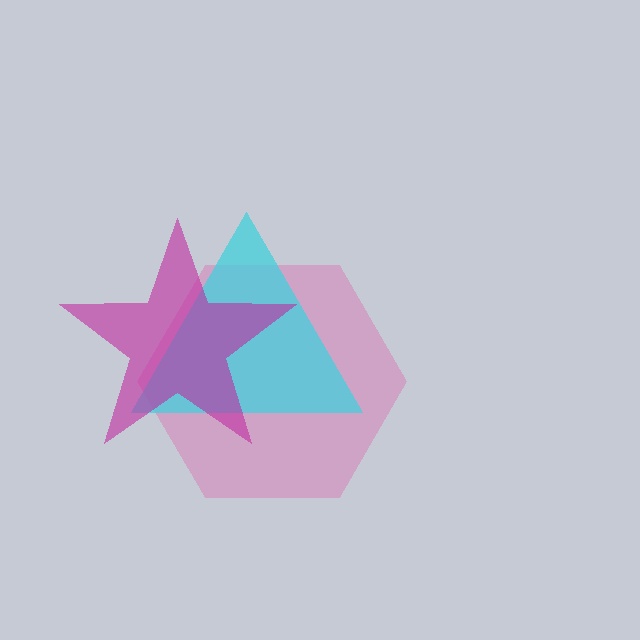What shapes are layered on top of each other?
The layered shapes are: a pink hexagon, a cyan triangle, a magenta star.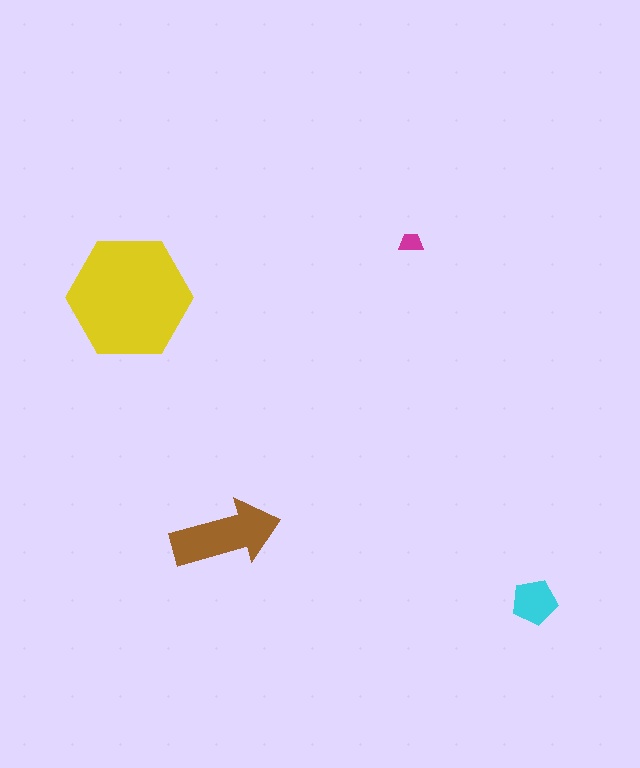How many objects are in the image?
There are 4 objects in the image.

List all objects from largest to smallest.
The yellow hexagon, the brown arrow, the cyan pentagon, the magenta trapezoid.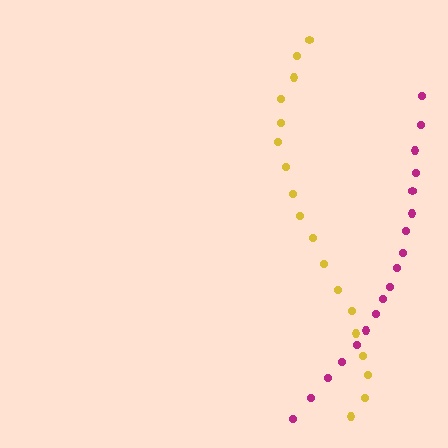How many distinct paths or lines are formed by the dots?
There are 2 distinct paths.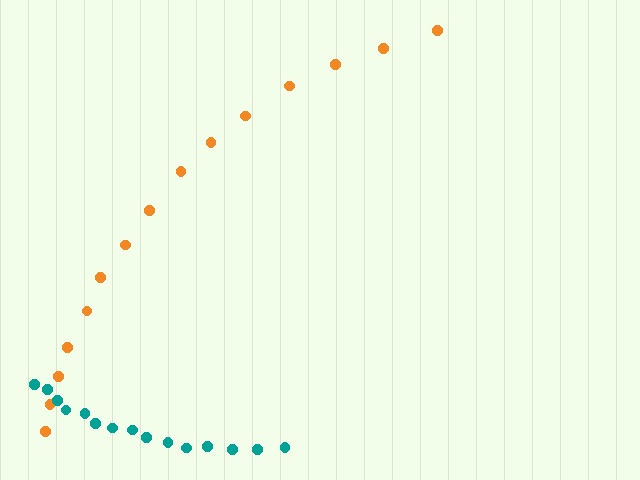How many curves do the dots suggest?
There are 2 distinct paths.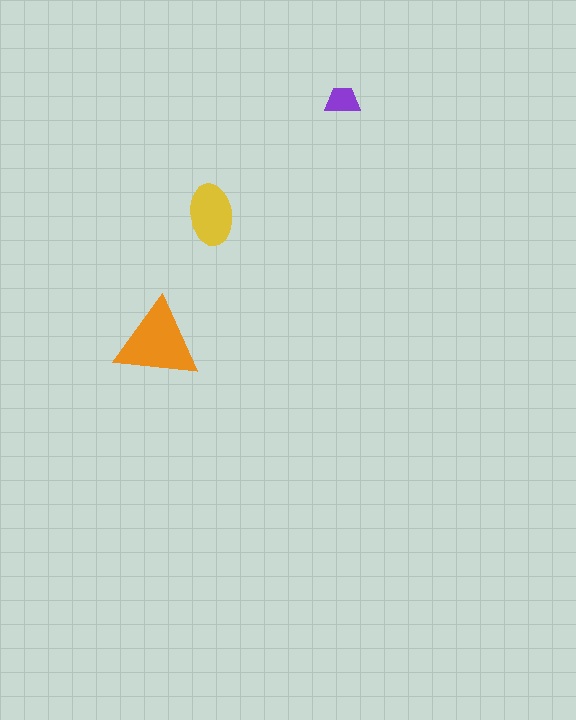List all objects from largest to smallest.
The orange triangle, the yellow ellipse, the purple trapezoid.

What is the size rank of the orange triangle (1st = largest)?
1st.